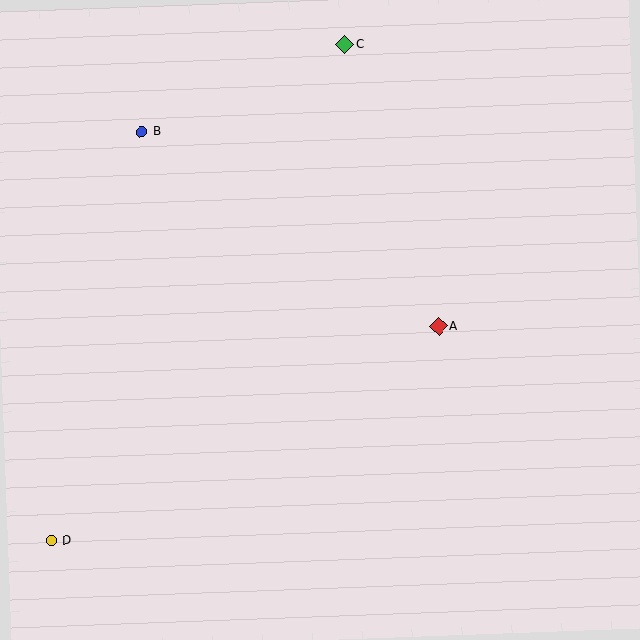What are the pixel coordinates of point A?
Point A is at (439, 326).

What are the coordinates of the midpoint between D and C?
The midpoint between D and C is at (198, 293).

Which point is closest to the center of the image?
Point A at (439, 326) is closest to the center.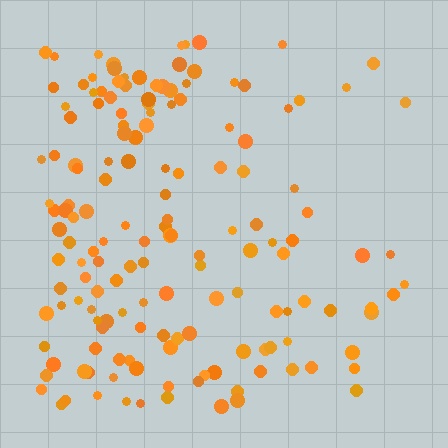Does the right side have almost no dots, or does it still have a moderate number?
Still a moderate number, just noticeably fewer than the left.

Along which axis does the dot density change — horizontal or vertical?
Horizontal.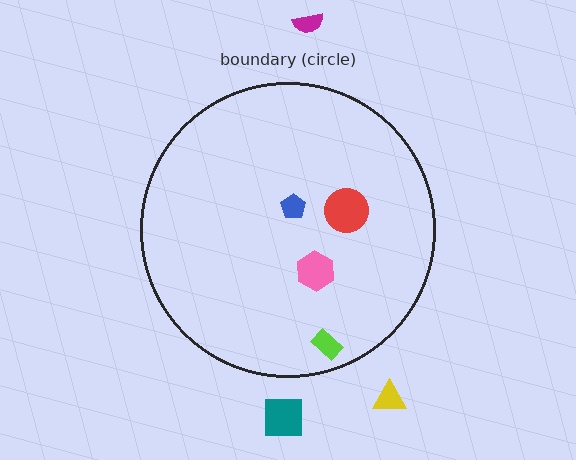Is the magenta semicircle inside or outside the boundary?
Outside.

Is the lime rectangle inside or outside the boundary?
Inside.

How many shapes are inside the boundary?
4 inside, 3 outside.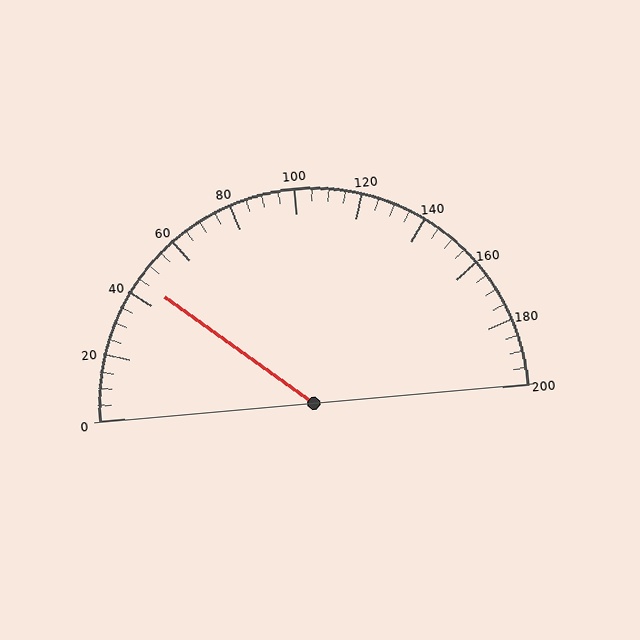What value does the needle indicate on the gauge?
The needle indicates approximately 45.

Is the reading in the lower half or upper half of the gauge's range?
The reading is in the lower half of the range (0 to 200).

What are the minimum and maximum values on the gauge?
The gauge ranges from 0 to 200.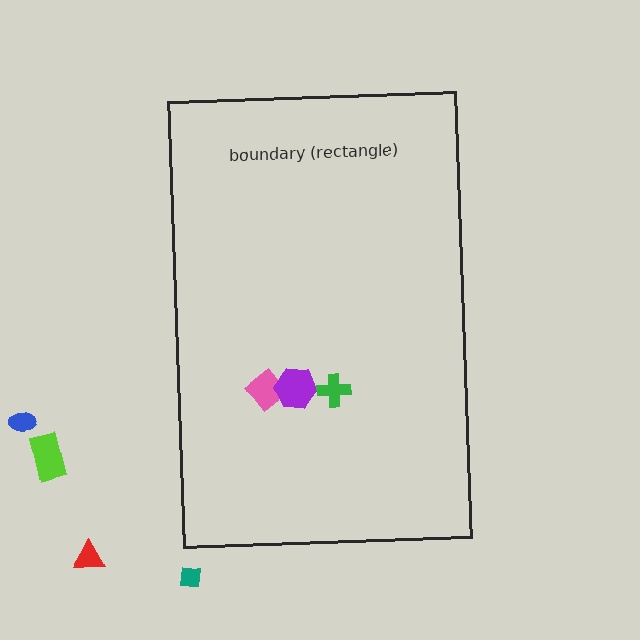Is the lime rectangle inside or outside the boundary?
Outside.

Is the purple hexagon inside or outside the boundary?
Inside.